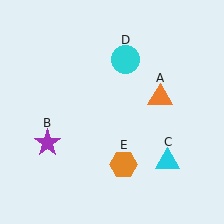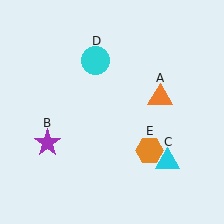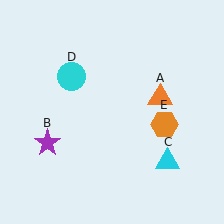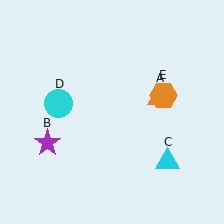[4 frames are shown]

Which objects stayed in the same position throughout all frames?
Orange triangle (object A) and purple star (object B) and cyan triangle (object C) remained stationary.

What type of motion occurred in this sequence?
The cyan circle (object D), orange hexagon (object E) rotated counterclockwise around the center of the scene.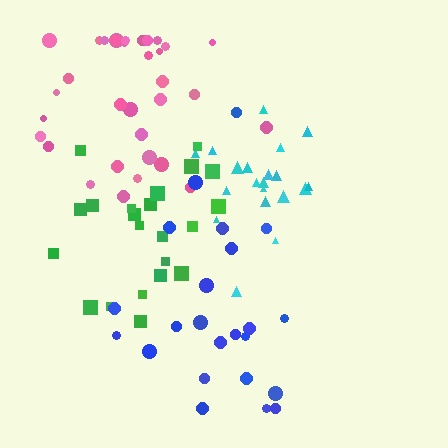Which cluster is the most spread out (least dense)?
Blue.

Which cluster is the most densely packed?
Green.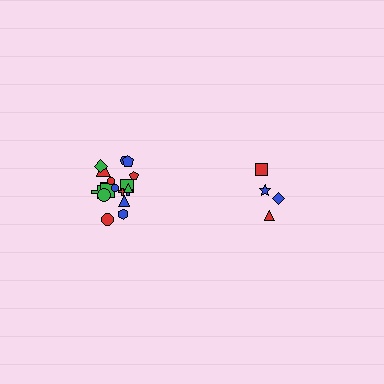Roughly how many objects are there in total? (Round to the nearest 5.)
Roughly 20 objects in total.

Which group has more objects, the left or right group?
The left group.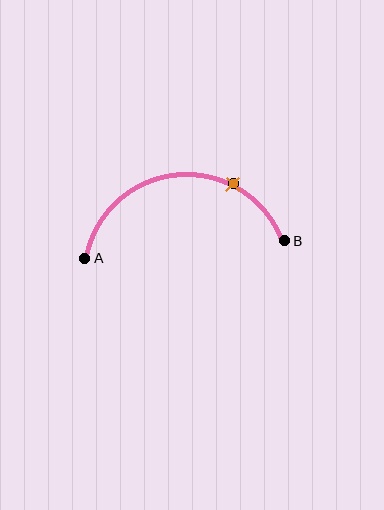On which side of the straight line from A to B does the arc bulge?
The arc bulges above the straight line connecting A and B.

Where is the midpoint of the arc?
The arc midpoint is the point on the curve farthest from the straight line joining A and B. It sits above that line.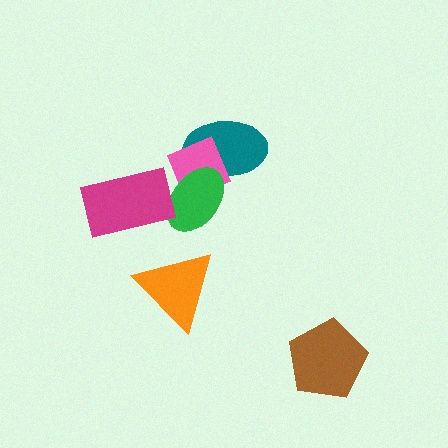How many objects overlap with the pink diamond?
2 objects overlap with the pink diamond.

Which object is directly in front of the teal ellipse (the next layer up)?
The pink diamond is directly in front of the teal ellipse.